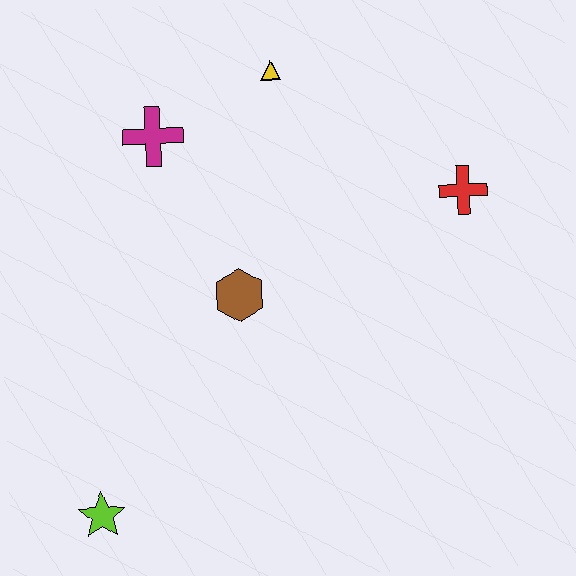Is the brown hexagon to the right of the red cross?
No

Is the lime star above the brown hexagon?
No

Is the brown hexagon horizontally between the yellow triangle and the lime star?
Yes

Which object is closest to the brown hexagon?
The magenta cross is closest to the brown hexagon.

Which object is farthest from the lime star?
The red cross is farthest from the lime star.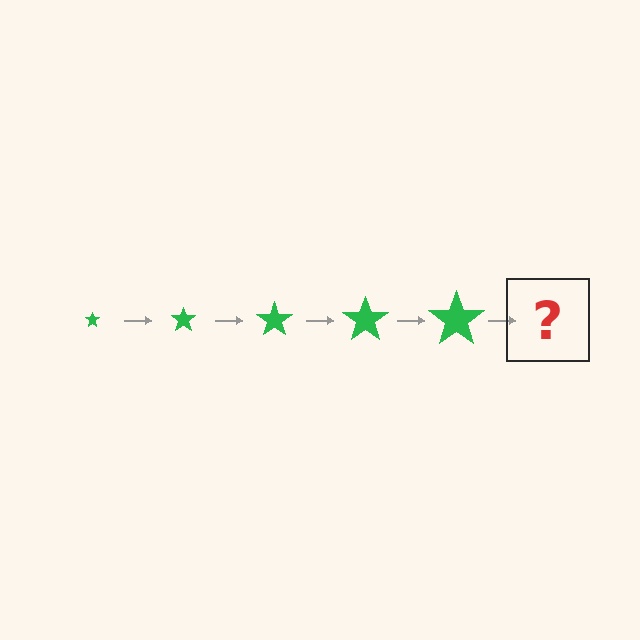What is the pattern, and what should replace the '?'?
The pattern is that the star gets progressively larger each step. The '?' should be a green star, larger than the previous one.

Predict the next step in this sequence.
The next step is a green star, larger than the previous one.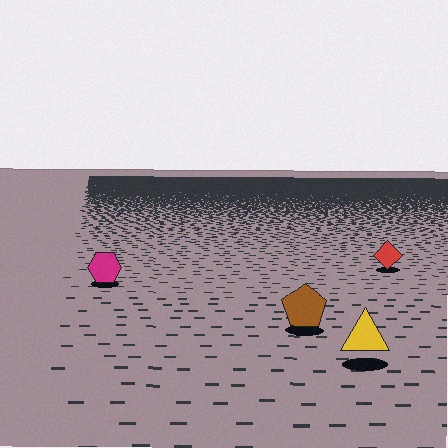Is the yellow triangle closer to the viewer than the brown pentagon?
Yes. The yellow triangle is closer — you can tell from the texture gradient: the ground texture is coarser near it.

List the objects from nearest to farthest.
From nearest to farthest: the yellow triangle, the brown pentagon, the magenta hexagon, the red diamond.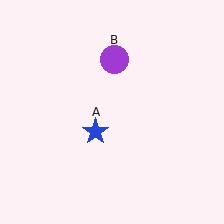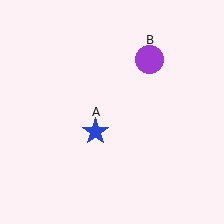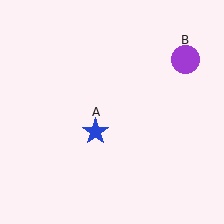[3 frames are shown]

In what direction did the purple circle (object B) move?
The purple circle (object B) moved right.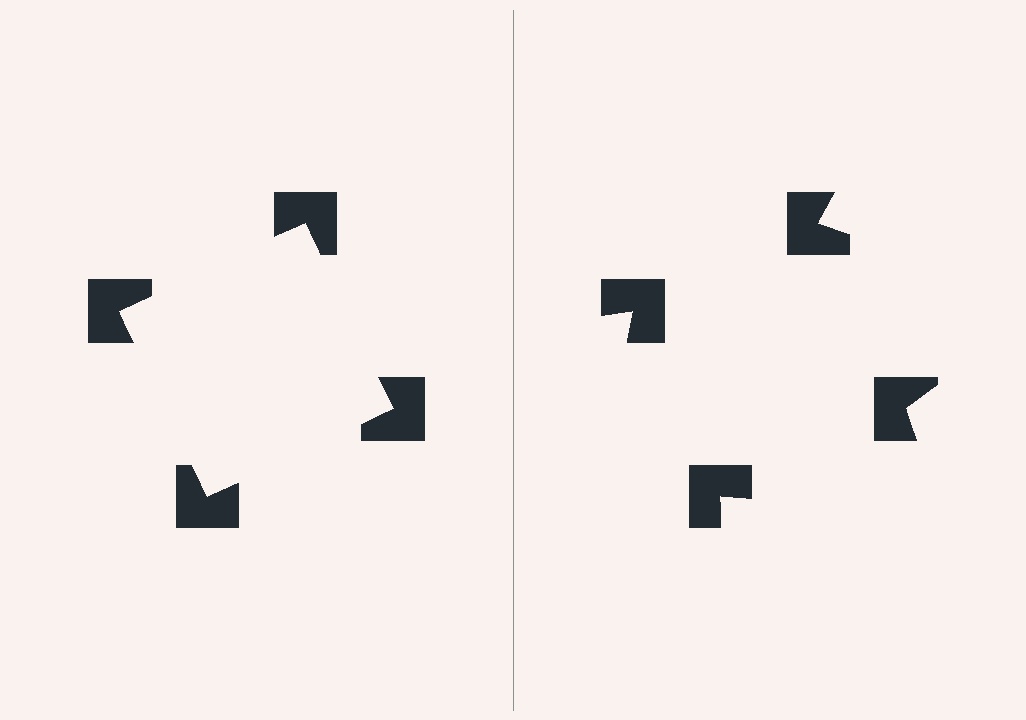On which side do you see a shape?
An illusory square appears on the left side. On the right side the wedge cuts are rotated, so no coherent shape forms.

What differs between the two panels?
The notched squares are positioned identically on both sides; only the wedge orientations differ. On the left they align to a square; on the right they are misaligned.